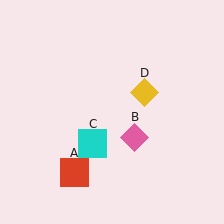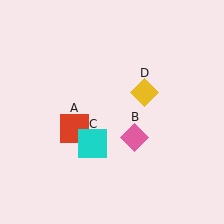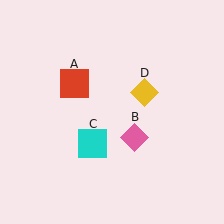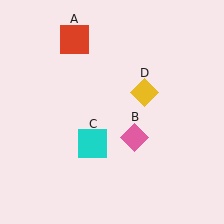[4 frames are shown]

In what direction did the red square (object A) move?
The red square (object A) moved up.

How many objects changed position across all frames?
1 object changed position: red square (object A).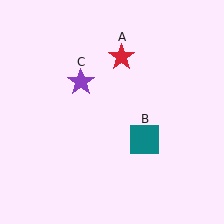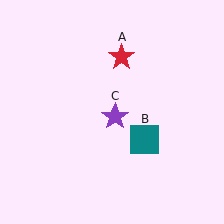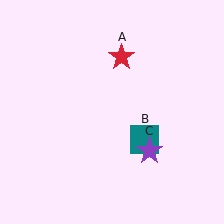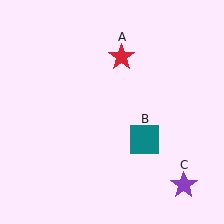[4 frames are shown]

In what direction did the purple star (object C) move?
The purple star (object C) moved down and to the right.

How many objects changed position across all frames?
1 object changed position: purple star (object C).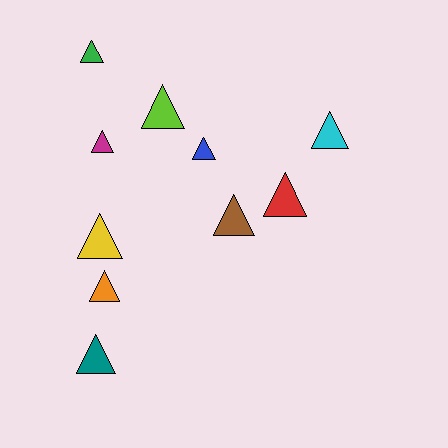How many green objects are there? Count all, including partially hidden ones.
There is 1 green object.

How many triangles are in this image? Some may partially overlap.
There are 10 triangles.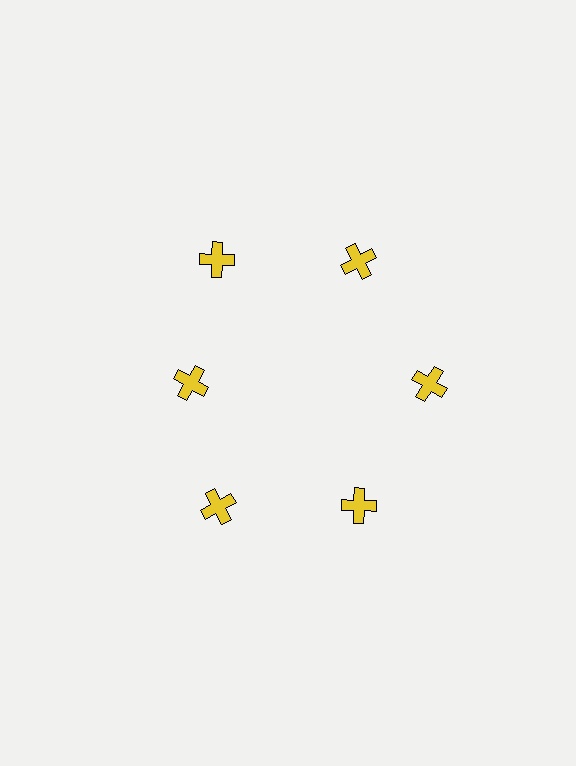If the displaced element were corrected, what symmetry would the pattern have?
It would have 6-fold rotational symmetry — the pattern would map onto itself every 60 degrees.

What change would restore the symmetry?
The symmetry would be restored by moving it outward, back onto the ring so that all 6 crosses sit at equal angles and equal distance from the center.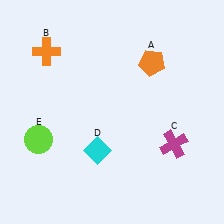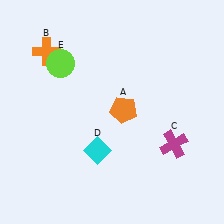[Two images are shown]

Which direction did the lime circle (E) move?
The lime circle (E) moved up.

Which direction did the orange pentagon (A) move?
The orange pentagon (A) moved down.